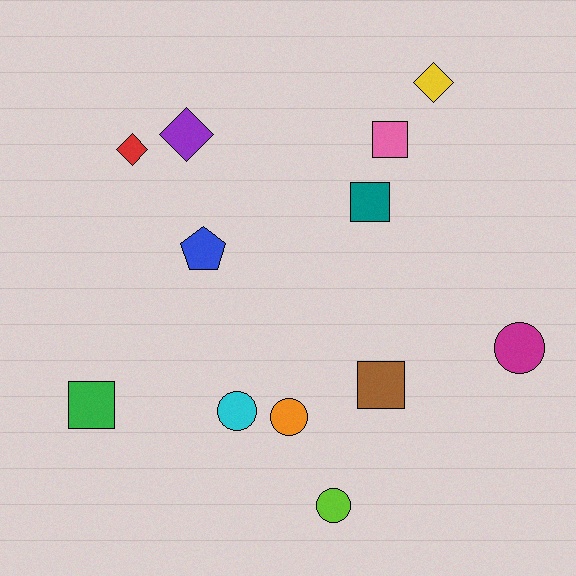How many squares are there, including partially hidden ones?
There are 4 squares.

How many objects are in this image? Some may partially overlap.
There are 12 objects.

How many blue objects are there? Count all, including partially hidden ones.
There is 1 blue object.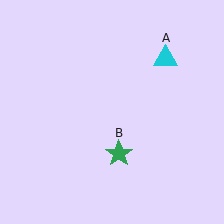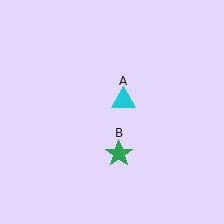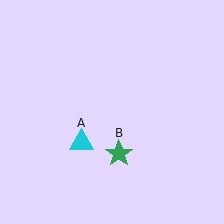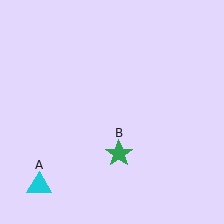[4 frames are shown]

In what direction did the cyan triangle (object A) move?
The cyan triangle (object A) moved down and to the left.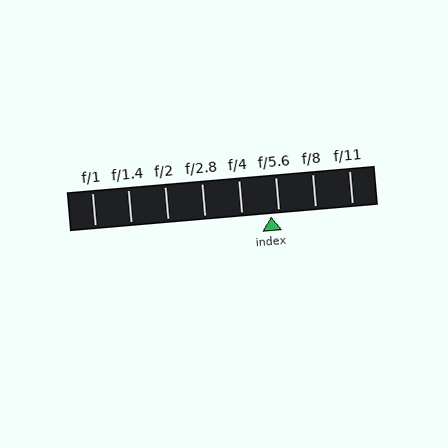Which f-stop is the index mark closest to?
The index mark is closest to f/5.6.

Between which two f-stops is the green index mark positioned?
The index mark is between f/4 and f/5.6.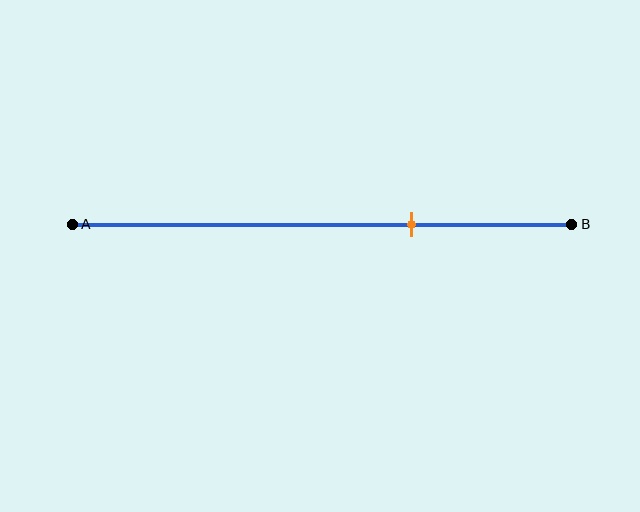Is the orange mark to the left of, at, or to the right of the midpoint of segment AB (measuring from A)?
The orange mark is to the right of the midpoint of segment AB.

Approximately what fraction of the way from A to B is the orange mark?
The orange mark is approximately 70% of the way from A to B.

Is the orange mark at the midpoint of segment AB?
No, the mark is at about 70% from A, not at the 50% midpoint.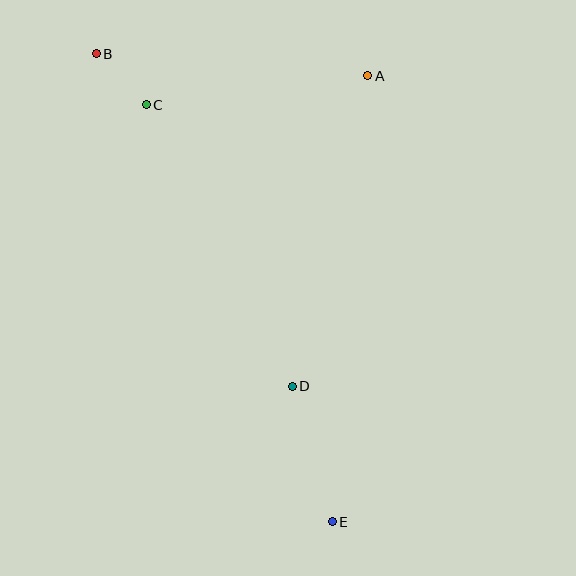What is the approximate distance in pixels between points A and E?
The distance between A and E is approximately 448 pixels.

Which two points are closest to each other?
Points B and C are closest to each other.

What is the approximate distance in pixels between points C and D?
The distance between C and D is approximately 317 pixels.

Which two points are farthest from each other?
Points B and E are farthest from each other.